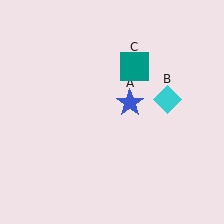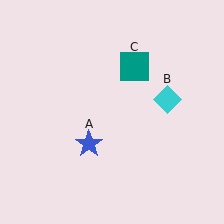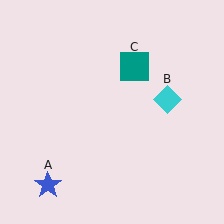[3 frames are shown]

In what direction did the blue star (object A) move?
The blue star (object A) moved down and to the left.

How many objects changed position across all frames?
1 object changed position: blue star (object A).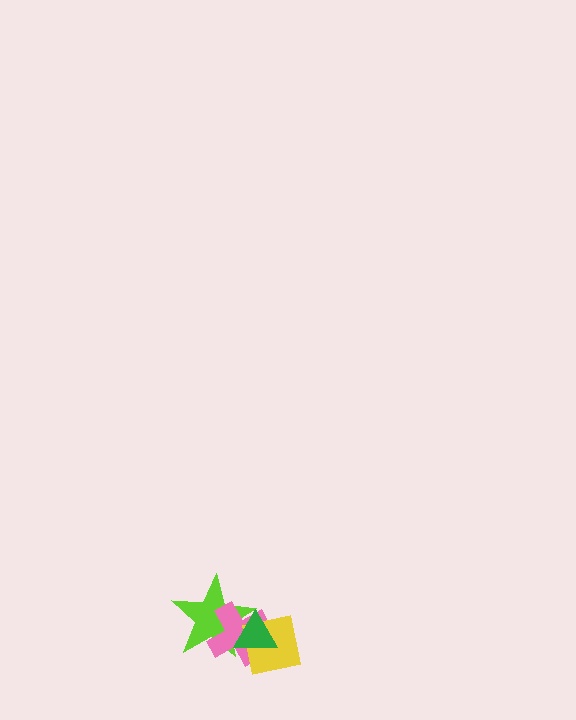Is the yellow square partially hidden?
Yes, it is partially covered by another shape.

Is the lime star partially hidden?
Yes, it is partially covered by another shape.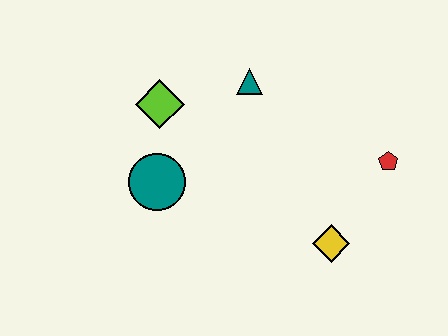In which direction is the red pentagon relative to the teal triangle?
The red pentagon is to the right of the teal triangle.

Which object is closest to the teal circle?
The lime diamond is closest to the teal circle.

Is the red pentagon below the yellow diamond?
No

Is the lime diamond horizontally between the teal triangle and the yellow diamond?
No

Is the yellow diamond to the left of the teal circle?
No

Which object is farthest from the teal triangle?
The yellow diamond is farthest from the teal triangle.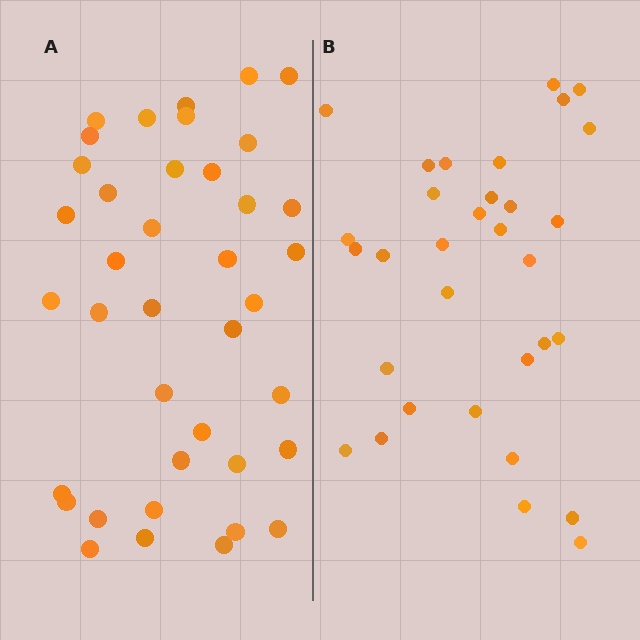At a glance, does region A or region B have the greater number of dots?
Region A (the left region) has more dots.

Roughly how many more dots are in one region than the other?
Region A has roughly 8 or so more dots than region B.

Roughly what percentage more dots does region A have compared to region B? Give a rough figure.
About 20% more.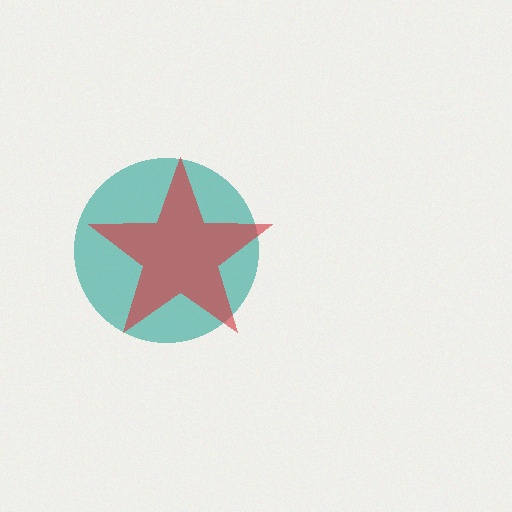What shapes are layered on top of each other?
The layered shapes are: a teal circle, a red star.